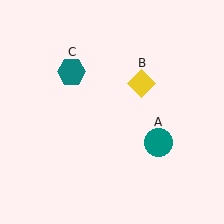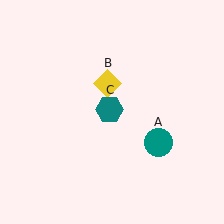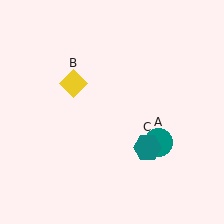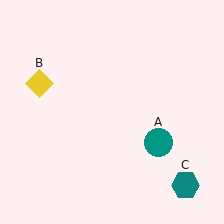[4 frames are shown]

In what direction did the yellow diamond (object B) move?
The yellow diamond (object B) moved left.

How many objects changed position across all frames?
2 objects changed position: yellow diamond (object B), teal hexagon (object C).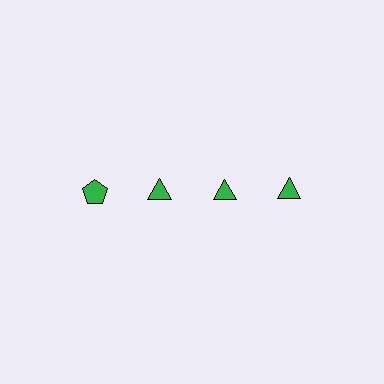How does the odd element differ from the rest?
It has a different shape: pentagon instead of triangle.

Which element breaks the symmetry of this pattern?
The green pentagon in the top row, leftmost column breaks the symmetry. All other shapes are green triangles.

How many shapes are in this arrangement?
There are 4 shapes arranged in a grid pattern.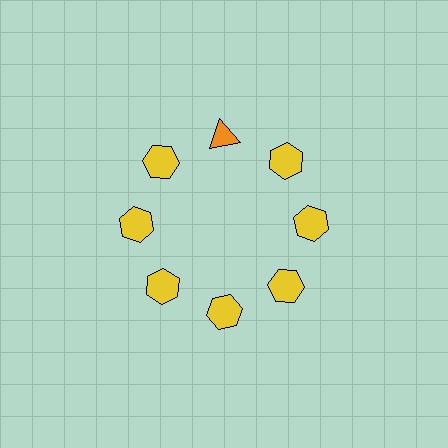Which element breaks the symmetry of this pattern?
The orange triangle at roughly the 12 o'clock position breaks the symmetry. All other shapes are yellow hexagons.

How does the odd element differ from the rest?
It differs in both color (orange instead of yellow) and shape (triangle instead of hexagon).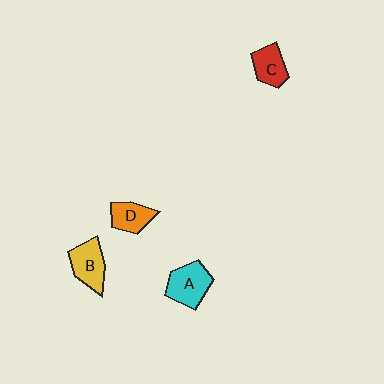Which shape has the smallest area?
Shape D (orange).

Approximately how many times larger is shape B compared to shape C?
Approximately 1.2 times.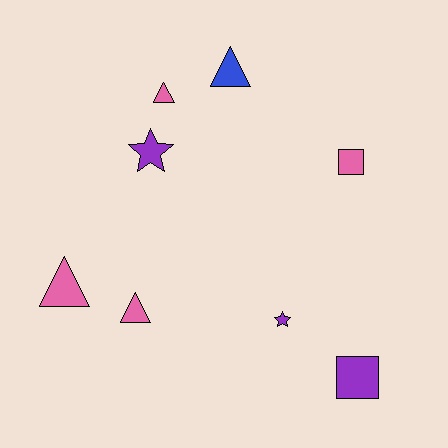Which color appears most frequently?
Pink, with 4 objects.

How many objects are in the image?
There are 8 objects.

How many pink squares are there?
There is 1 pink square.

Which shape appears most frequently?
Triangle, with 4 objects.